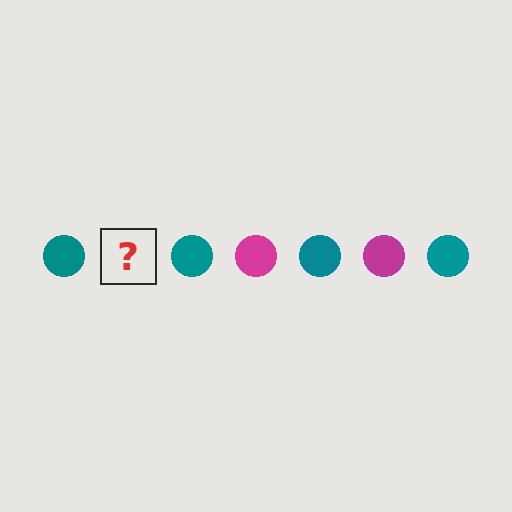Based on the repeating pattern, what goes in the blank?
The blank should be a magenta circle.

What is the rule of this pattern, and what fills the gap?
The rule is that the pattern cycles through teal, magenta circles. The gap should be filled with a magenta circle.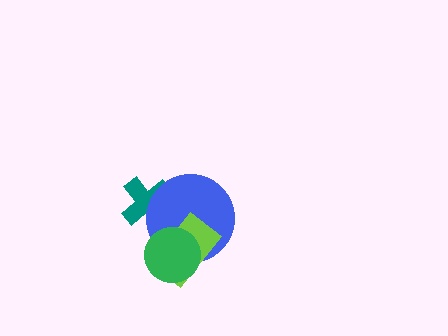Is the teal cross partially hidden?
Yes, it is partially covered by another shape.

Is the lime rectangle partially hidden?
Yes, it is partially covered by another shape.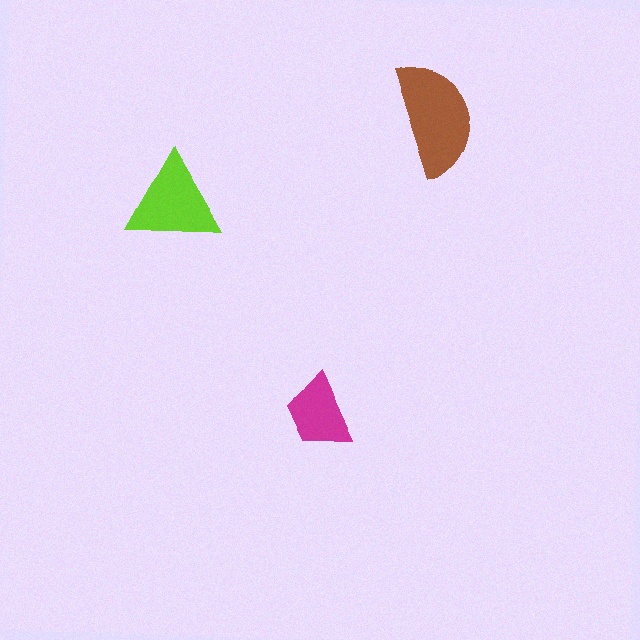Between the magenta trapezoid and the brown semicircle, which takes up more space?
The brown semicircle.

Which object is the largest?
The brown semicircle.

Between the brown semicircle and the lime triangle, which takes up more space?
The brown semicircle.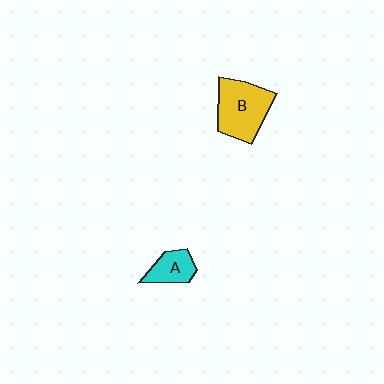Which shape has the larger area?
Shape B (yellow).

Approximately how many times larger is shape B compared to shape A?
Approximately 2.0 times.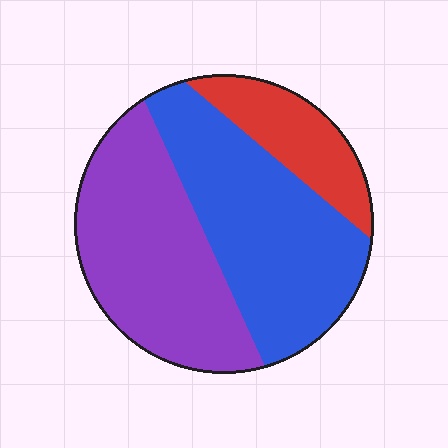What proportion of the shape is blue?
Blue takes up between a quarter and a half of the shape.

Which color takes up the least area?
Red, at roughly 15%.